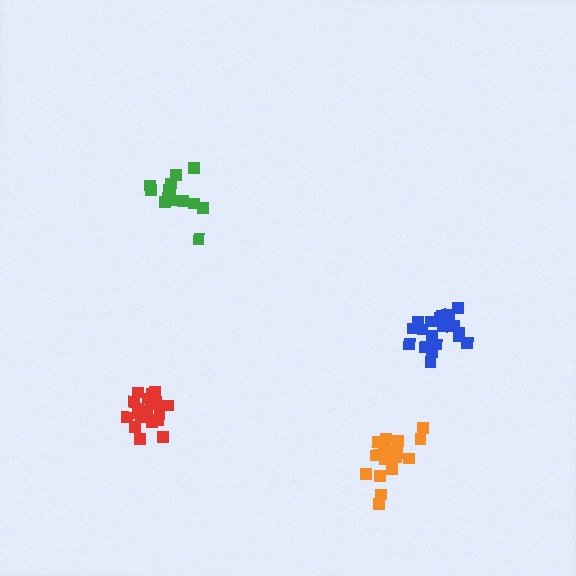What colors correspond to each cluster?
The clusters are colored: blue, red, orange, green.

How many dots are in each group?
Group 1: 20 dots, Group 2: 20 dots, Group 3: 20 dots, Group 4: 15 dots (75 total).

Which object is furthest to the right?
The blue cluster is rightmost.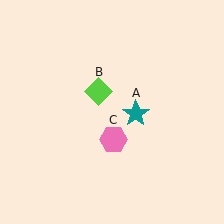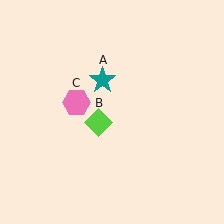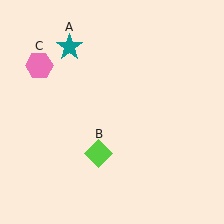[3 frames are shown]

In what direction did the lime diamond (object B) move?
The lime diamond (object B) moved down.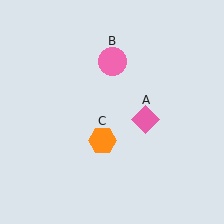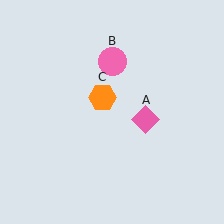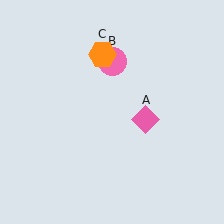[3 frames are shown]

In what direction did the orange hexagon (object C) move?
The orange hexagon (object C) moved up.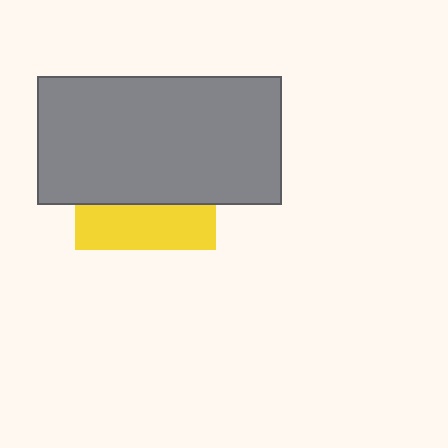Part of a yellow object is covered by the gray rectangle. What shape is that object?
It is a square.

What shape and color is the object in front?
The object in front is a gray rectangle.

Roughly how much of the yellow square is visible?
A small part of it is visible (roughly 31%).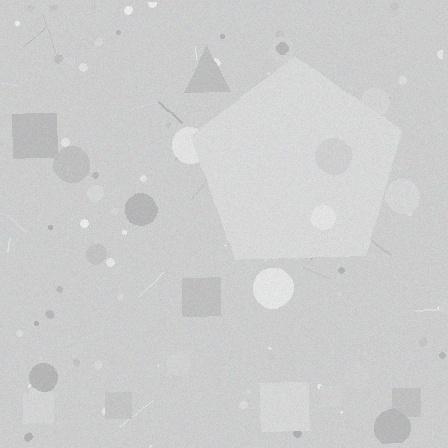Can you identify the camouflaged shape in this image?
The camouflaged shape is a pentagon.